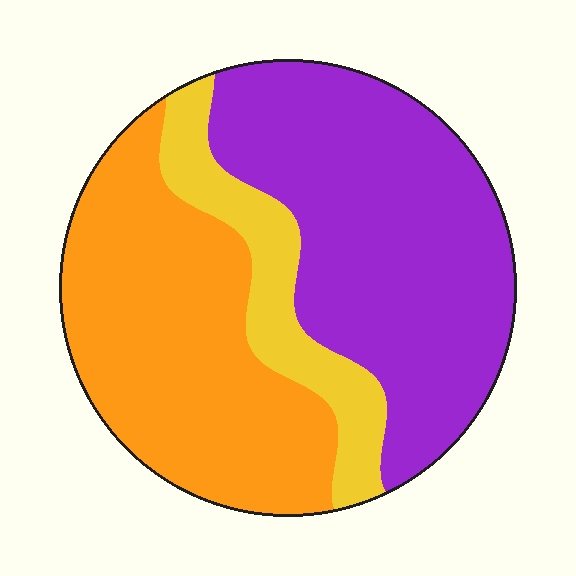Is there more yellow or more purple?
Purple.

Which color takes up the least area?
Yellow, at roughly 15%.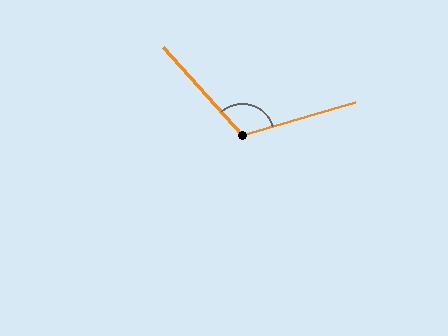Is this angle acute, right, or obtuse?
It is obtuse.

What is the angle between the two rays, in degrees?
Approximately 116 degrees.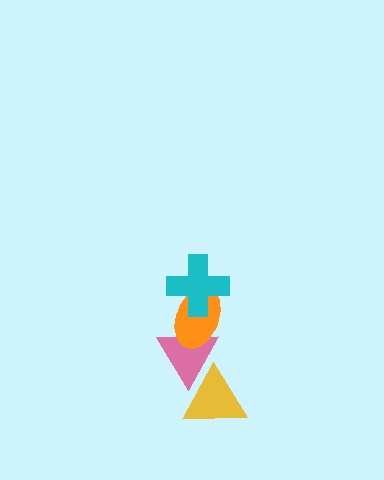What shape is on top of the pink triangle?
The orange ellipse is on top of the pink triangle.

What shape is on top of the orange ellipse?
The cyan cross is on top of the orange ellipse.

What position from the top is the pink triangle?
The pink triangle is 3rd from the top.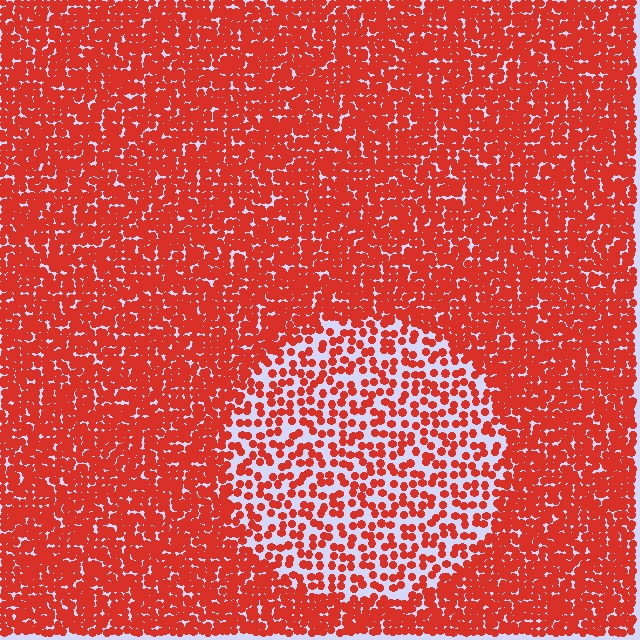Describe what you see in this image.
The image contains small red elements arranged at two different densities. A circle-shaped region is visible where the elements are less densely packed than the surrounding area.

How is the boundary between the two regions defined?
The boundary is defined by a change in element density (approximately 2.2x ratio). All elements are the same color, size, and shape.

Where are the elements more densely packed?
The elements are more densely packed outside the circle boundary.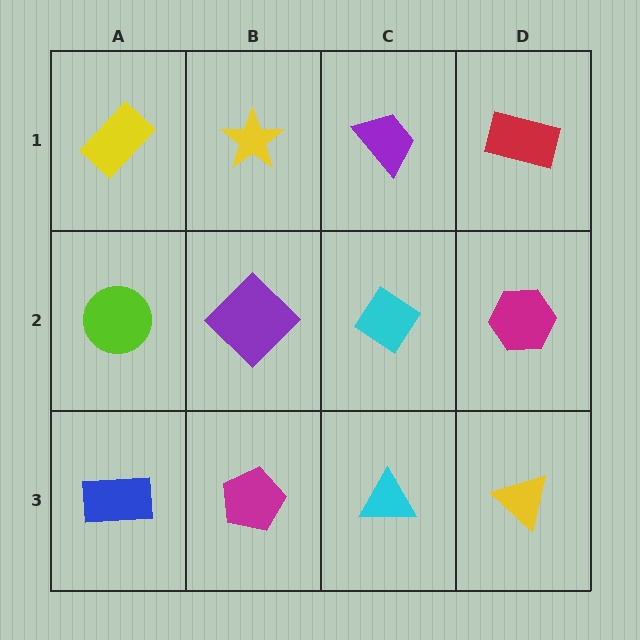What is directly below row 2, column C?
A cyan triangle.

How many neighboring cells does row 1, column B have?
3.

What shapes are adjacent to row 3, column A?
A lime circle (row 2, column A), a magenta pentagon (row 3, column B).